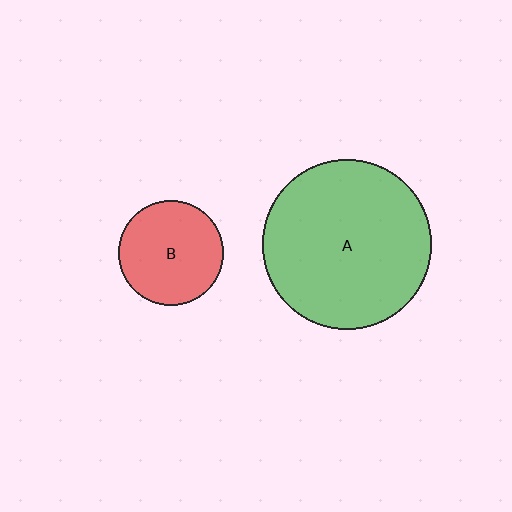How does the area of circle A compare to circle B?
Approximately 2.6 times.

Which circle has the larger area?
Circle A (green).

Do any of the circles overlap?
No, none of the circles overlap.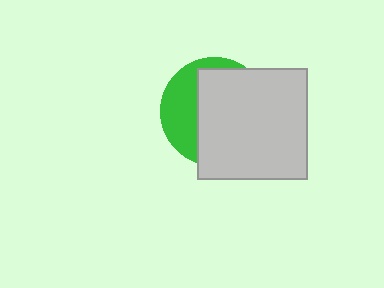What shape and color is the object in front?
The object in front is a light gray square.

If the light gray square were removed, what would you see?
You would see the complete green circle.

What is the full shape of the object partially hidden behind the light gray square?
The partially hidden object is a green circle.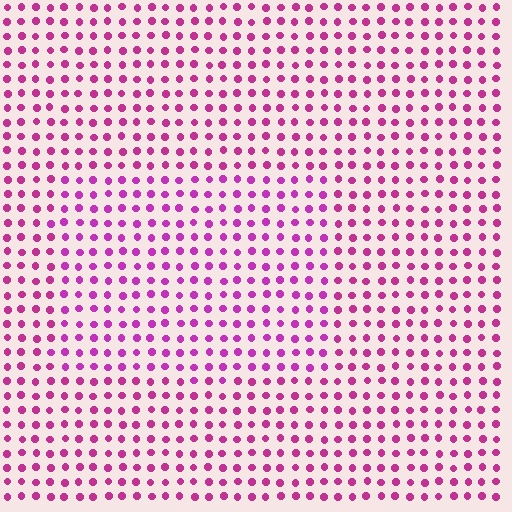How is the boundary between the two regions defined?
The boundary is defined purely by a slight shift in hue (about 16 degrees). Spacing, size, and orientation are identical on both sides.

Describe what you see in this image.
The image is filled with small magenta elements in a uniform arrangement. A rectangle-shaped region is visible where the elements are tinted to a slightly different hue, forming a subtle color boundary.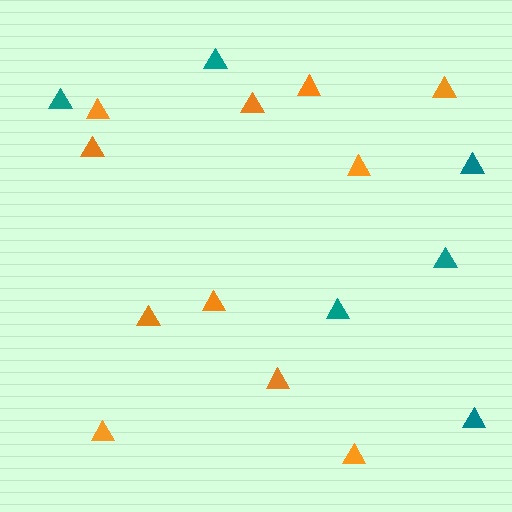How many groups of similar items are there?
There are 2 groups: one group of teal triangles (6) and one group of orange triangles (11).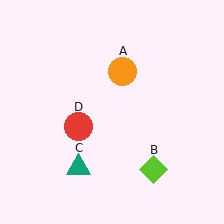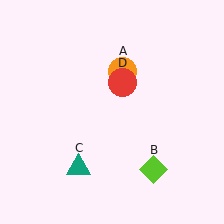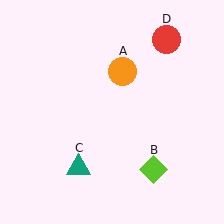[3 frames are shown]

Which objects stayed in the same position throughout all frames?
Orange circle (object A) and lime diamond (object B) and teal triangle (object C) remained stationary.